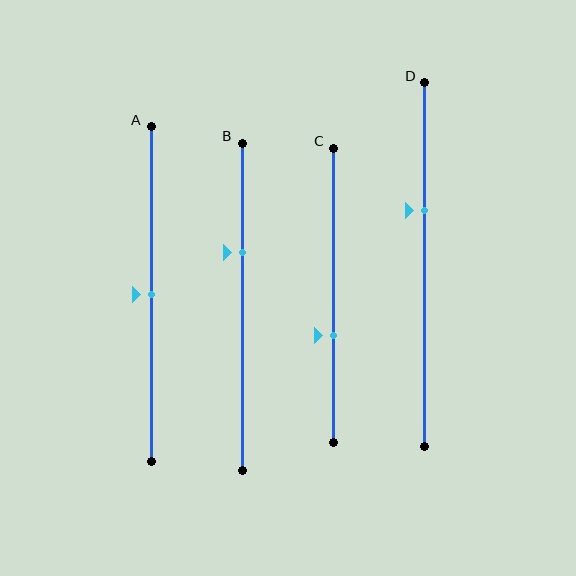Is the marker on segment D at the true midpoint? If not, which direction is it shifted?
No, the marker on segment D is shifted upward by about 15% of the segment length.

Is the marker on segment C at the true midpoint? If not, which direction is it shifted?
No, the marker on segment C is shifted downward by about 14% of the segment length.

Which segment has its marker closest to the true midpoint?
Segment A has its marker closest to the true midpoint.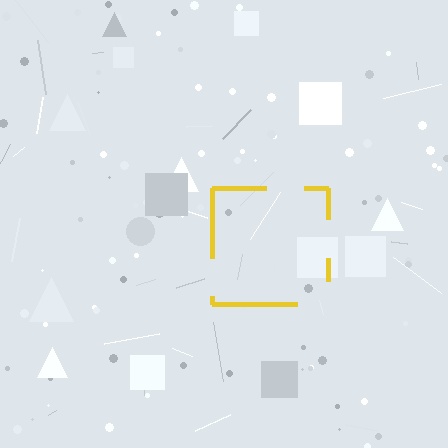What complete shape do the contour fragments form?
The contour fragments form a square.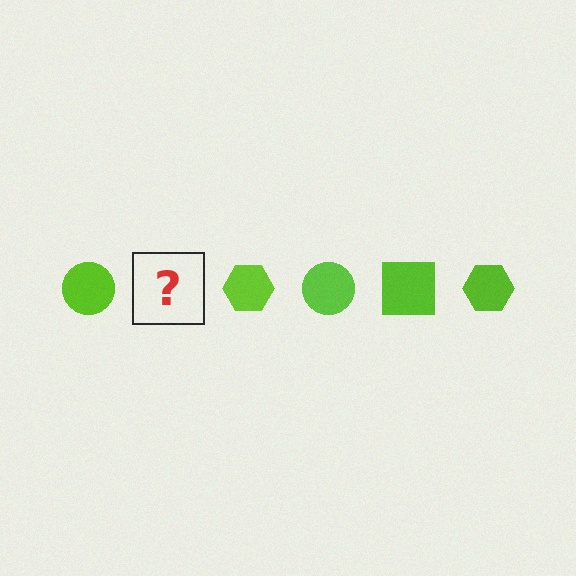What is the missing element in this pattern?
The missing element is a lime square.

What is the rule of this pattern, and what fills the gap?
The rule is that the pattern cycles through circle, square, hexagon shapes in lime. The gap should be filled with a lime square.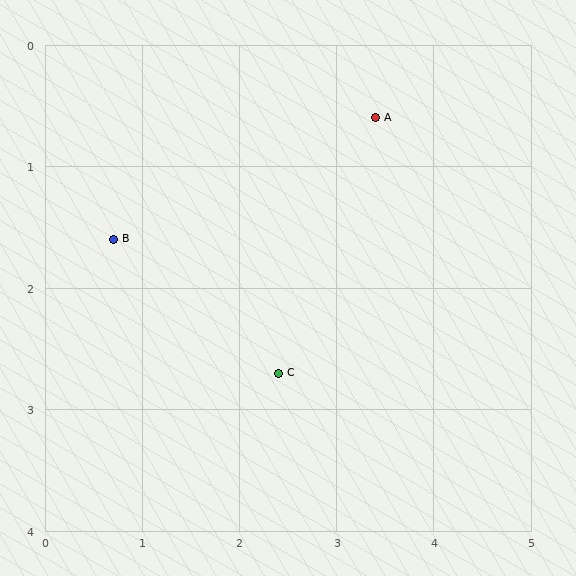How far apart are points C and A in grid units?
Points C and A are about 2.3 grid units apart.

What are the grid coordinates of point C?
Point C is at approximately (2.4, 2.7).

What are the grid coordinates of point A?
Point A is at approximately (3.4, 0.6).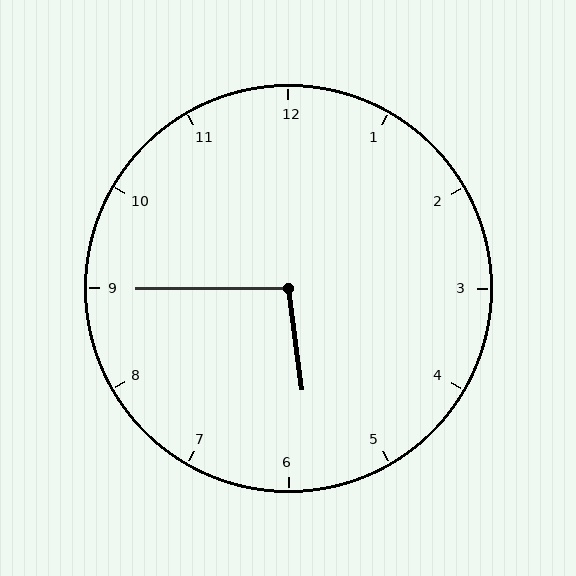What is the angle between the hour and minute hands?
Approximately 98 degrees.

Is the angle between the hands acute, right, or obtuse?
It is obtuse.